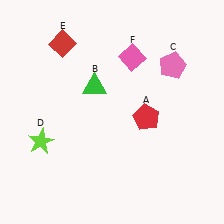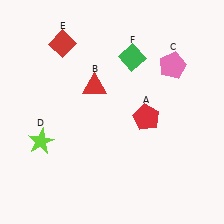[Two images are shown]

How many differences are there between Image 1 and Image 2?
There are 2 differences between the two images.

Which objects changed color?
B changed from green to red. F changed from pink to green.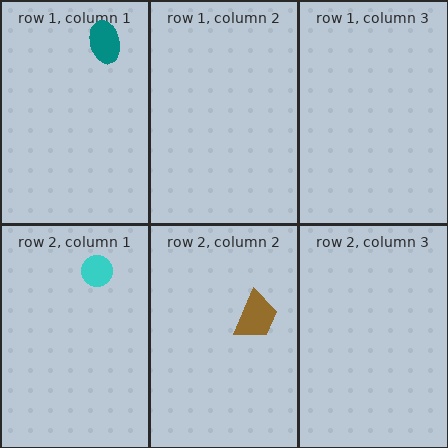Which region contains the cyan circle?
The row 2, column 1 region.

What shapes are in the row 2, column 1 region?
The cyan circle.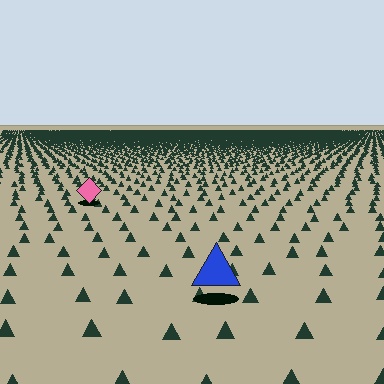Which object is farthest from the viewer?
The pink diamond is farthest from the viewer. It appears smaller and the ground texture around it is denser.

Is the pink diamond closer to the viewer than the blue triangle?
No. The blue triangle is closer — you can tell from the texture gradient: the ground texture is coarser near it.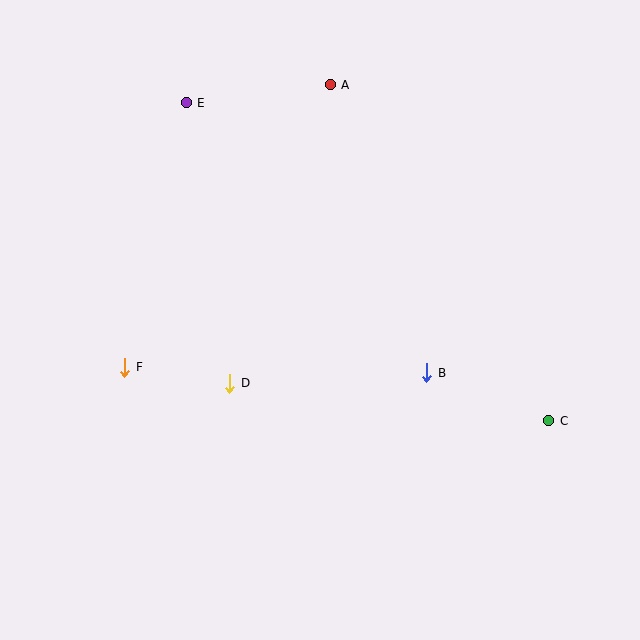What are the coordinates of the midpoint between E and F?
The midpoint between E and F is at (155, 235).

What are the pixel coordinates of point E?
Point E is at (186, 103).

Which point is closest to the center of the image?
Point D at (230, 383) is closest to the center.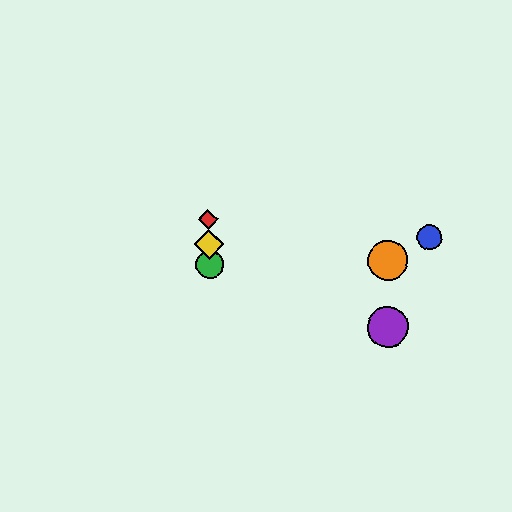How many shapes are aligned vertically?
3 shapes (the red diamond, the green circle, the yellow diamond) are aligned vertically.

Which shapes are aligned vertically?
The red diamond, the green circle, the yellow diamond are aligned vertically.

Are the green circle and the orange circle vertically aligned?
No, the green circle is at x≈210 and the orange circle is at x≈388.